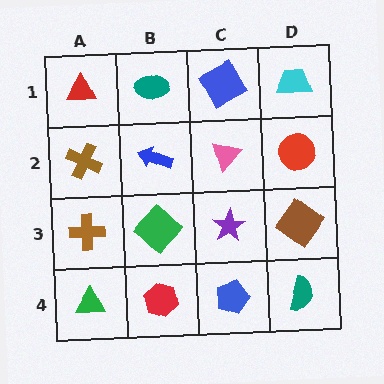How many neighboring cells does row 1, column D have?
2.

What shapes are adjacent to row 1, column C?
A pink triangle (row 2, column C), a teal ellipse (row 1, column B), a cyan trapezoid (row 1, column D).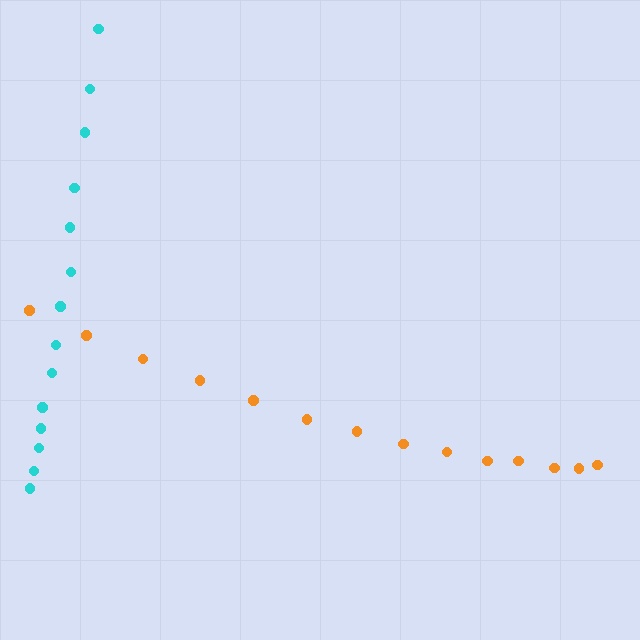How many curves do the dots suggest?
There are 2 distinct paths.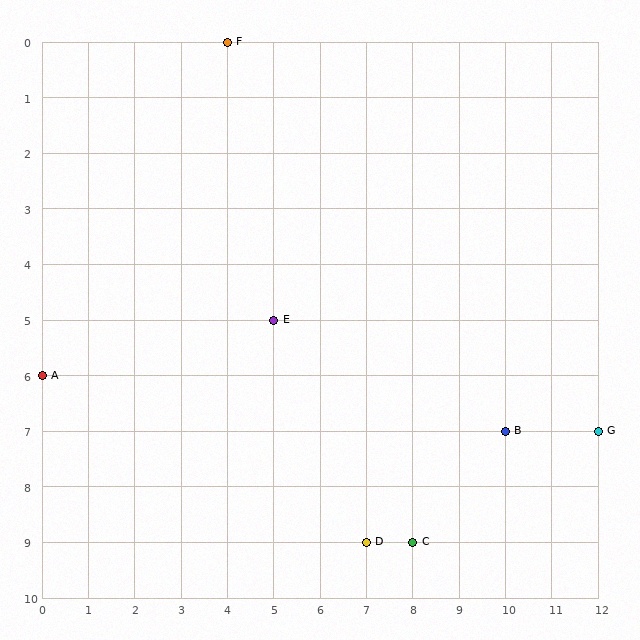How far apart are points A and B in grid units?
Points A and B are 10 columns and 1 row apart (about 10.0 grid units diagonally).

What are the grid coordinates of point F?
Point F is at grid coordinates (4, 0).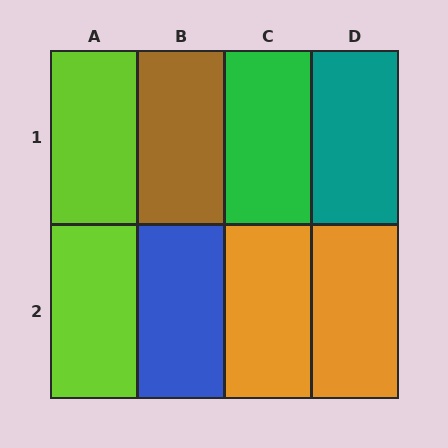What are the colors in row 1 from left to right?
Lime, brown, green, teal.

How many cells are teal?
1 cell is teal.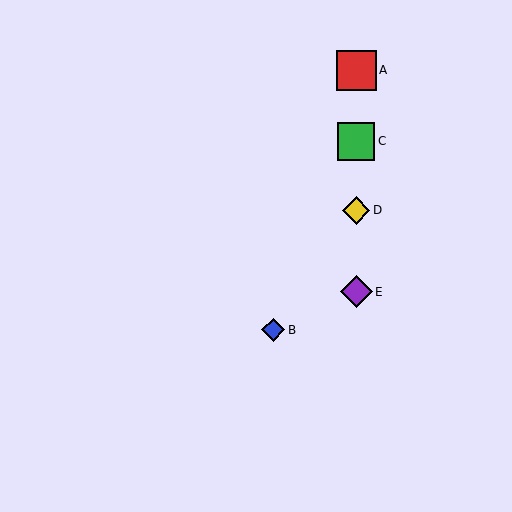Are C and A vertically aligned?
Yes, both are at x≈356.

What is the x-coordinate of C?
Object C is at x≈356.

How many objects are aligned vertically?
4 objects (A, C, D, E) are aligned vertically.